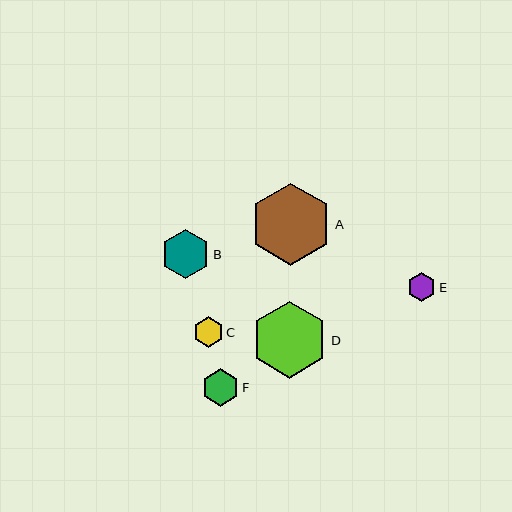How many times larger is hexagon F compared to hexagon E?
Hexagon F is approximately 1.3 times the size of hexagon E.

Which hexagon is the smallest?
Hexagon E is the smallest with a size of approximately 28 pixels.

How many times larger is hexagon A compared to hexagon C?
Hexagon A is approximately 2.7 times the size of hexagon C.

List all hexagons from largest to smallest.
From largest to smallest: A, D, B, F, C, E.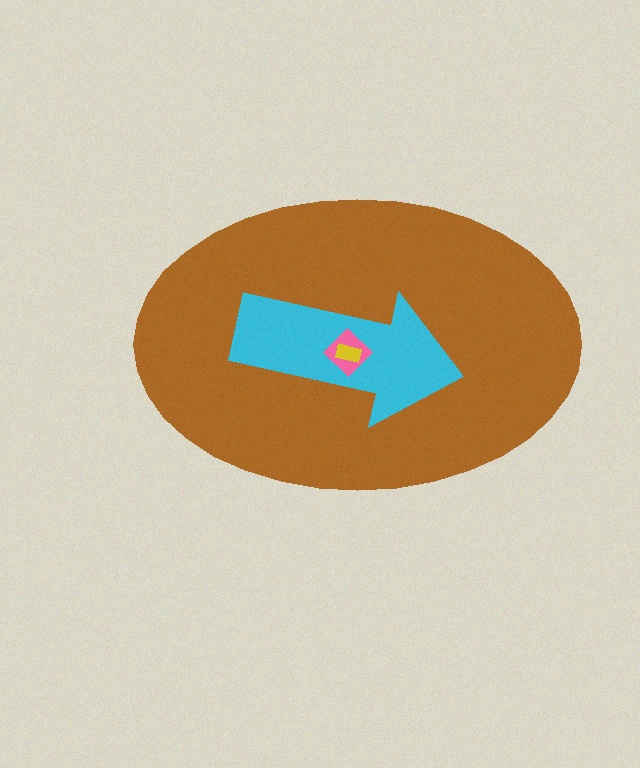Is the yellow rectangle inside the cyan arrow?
Yes.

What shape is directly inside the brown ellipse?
The cyan arrow.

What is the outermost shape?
The brown ellipse.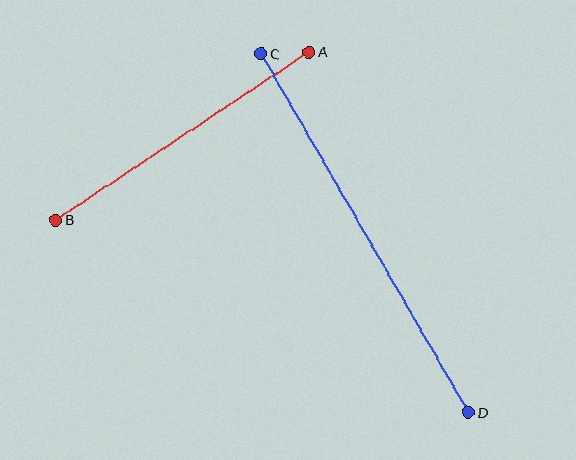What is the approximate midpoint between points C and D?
The midpoint is at approximately (365, 233) pixels.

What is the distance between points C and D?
The distance is approximately 414 pixels.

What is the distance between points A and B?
The distance is approximately 304 pixels.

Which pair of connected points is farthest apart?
Points C and D are farthest apart.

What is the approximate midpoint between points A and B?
The midpoint is at approximately (183, 136) pixels.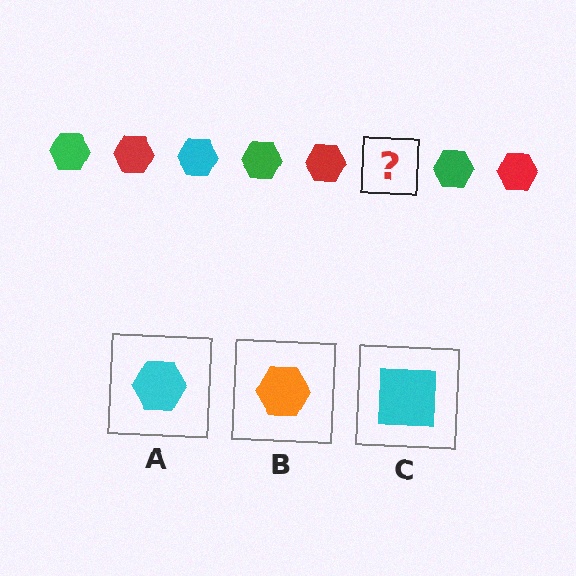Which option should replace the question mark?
Option A.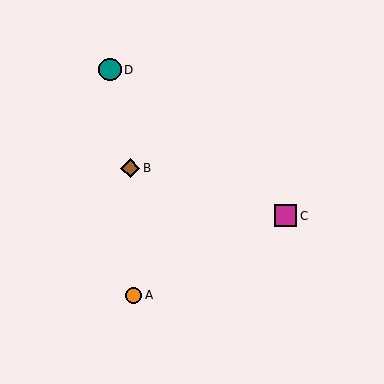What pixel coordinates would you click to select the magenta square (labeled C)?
Click at (285, 216) to select the magenta square C.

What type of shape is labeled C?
Shape C is a magenta square.